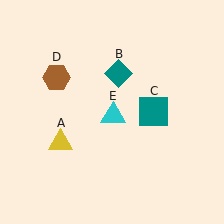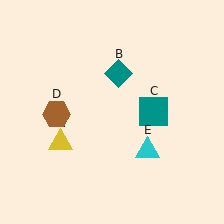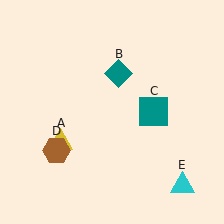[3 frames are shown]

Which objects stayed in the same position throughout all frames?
Yellow triangle (object A) and teal diamond (object B) and teal square (object C) remained stationary.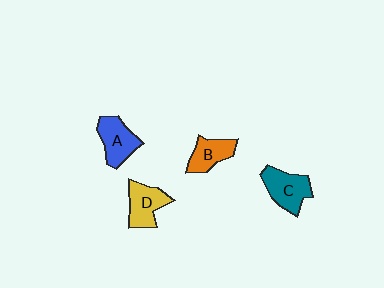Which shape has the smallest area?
Shape B (orange).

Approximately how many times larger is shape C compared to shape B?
Approximately 1.3 times.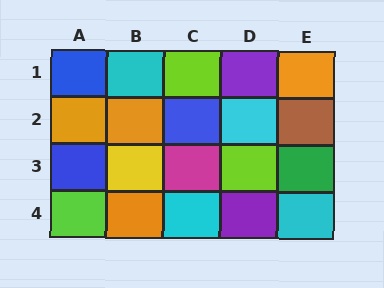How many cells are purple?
2 cells are purple.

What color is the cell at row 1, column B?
Cyan.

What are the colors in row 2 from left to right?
Orange, orange, blue, cyan, brown.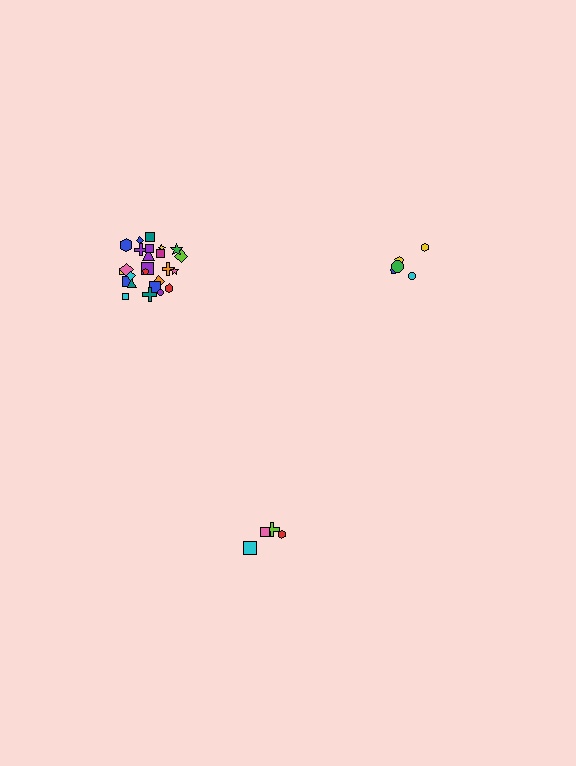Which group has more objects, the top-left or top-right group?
The top-left group.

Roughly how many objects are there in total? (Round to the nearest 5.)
Roughly 35 objects in total.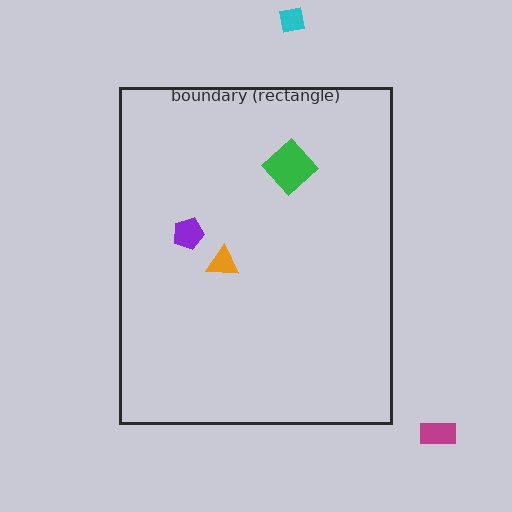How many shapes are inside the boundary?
3 inside, 2 outside.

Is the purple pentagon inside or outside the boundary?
Inside.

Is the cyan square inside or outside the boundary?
Outside.